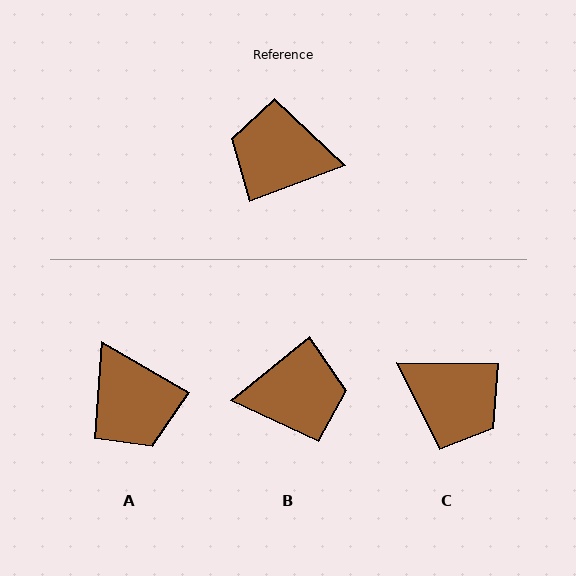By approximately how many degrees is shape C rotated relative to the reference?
Approximately 159 degrees counter-clockwise.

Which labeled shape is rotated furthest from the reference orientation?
B, about 162 degrees away.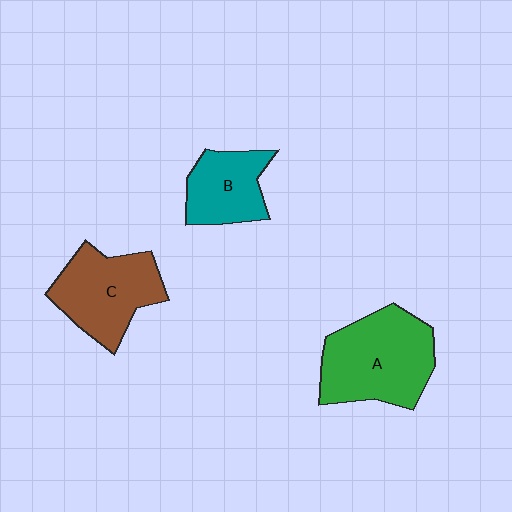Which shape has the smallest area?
Shape B (teal).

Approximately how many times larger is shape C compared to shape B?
Approximately 1.4 times.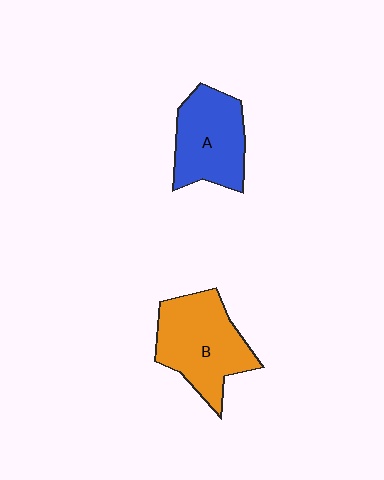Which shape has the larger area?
Shape B (orange).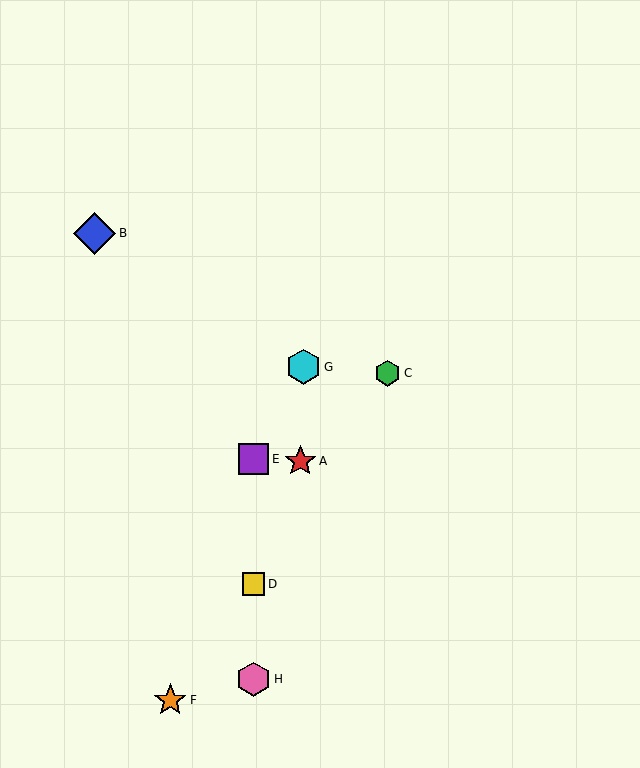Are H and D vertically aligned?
Yes, both are at x≈254.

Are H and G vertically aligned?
No, H is at x≈254 and G is at x≈303.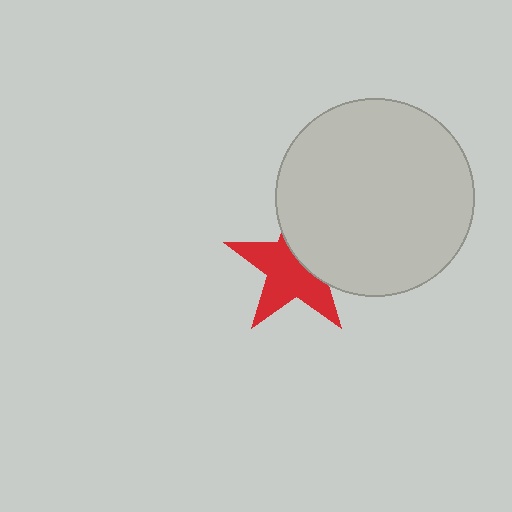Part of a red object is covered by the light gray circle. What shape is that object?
It is a star.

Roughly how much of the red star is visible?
About half of it is visible (roughly 61%).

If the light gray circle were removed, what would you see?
You would see the complete red star.